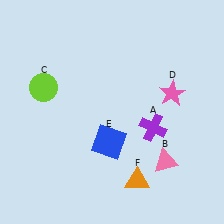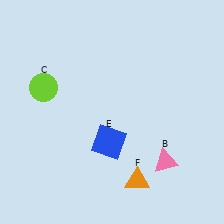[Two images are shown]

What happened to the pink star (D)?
The pink star (D) was removed in Image 2. It was in the top-right area of Image 1.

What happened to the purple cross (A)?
The purple cross (A) was removed in Image 2. It was in the bottom-right area of Image 1.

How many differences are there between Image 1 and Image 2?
There are 2 differences between the two images.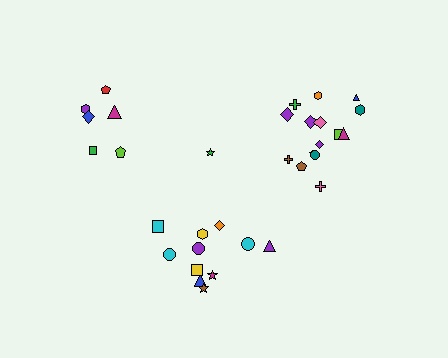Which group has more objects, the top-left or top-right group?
The top-right group.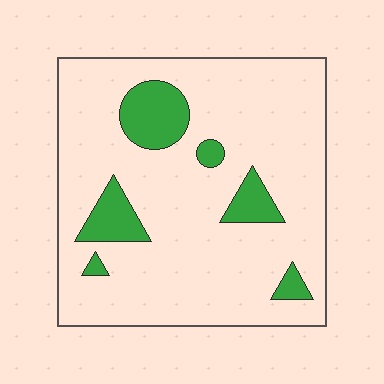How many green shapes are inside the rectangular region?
6.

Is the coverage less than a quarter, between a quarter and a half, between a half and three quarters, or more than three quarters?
Less than a quarter.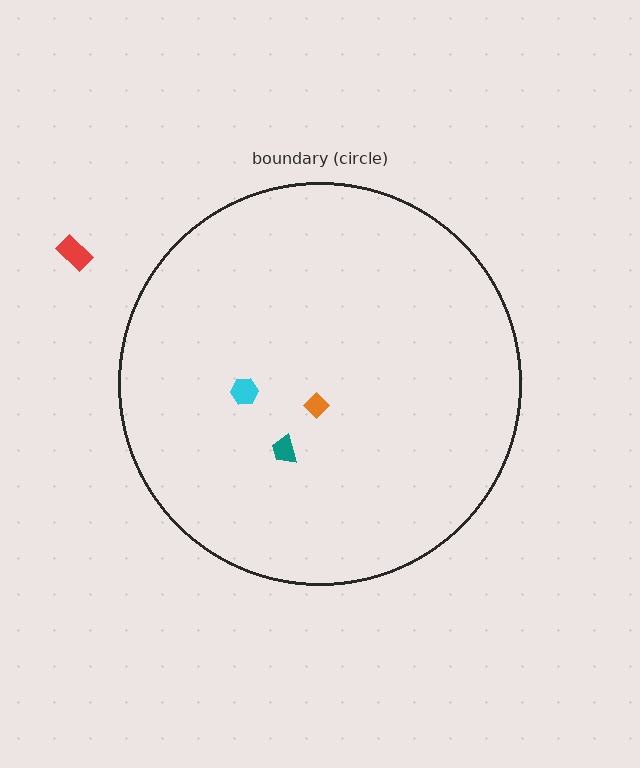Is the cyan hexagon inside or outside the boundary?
Inside.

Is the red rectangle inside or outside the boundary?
Outside.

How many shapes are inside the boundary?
3 inside, 1 outside.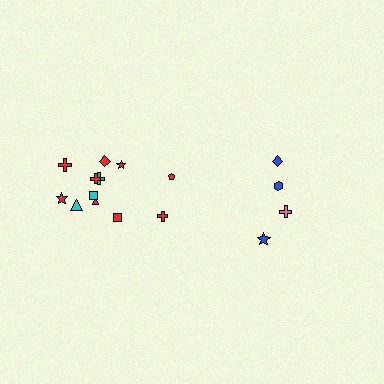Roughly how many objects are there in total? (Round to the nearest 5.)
Roughly 15 objects in total.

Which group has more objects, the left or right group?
The left group.